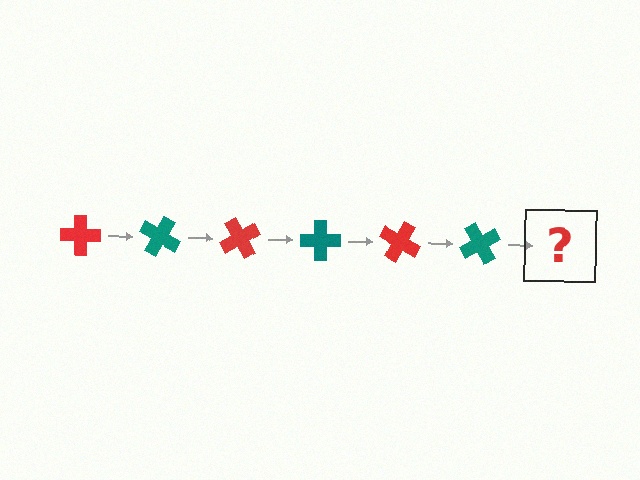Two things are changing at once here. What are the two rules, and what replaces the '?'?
The two rules are that it rotates 30 degrees each step and the color cycles through red and teal. The '?' should be a red cross, rotated 180 degrees from the start.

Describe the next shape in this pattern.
It should be a red cross, rotated 180 degrees from the start.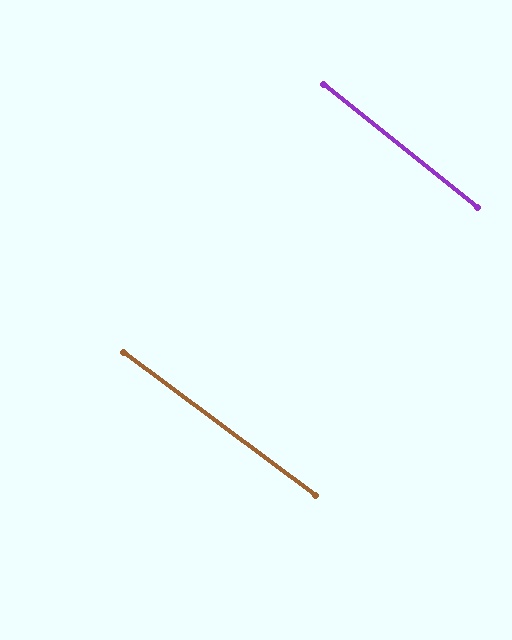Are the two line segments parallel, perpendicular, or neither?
Parallel — their directions differ by only 2.0°.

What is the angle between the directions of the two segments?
Approximately 2 degrees.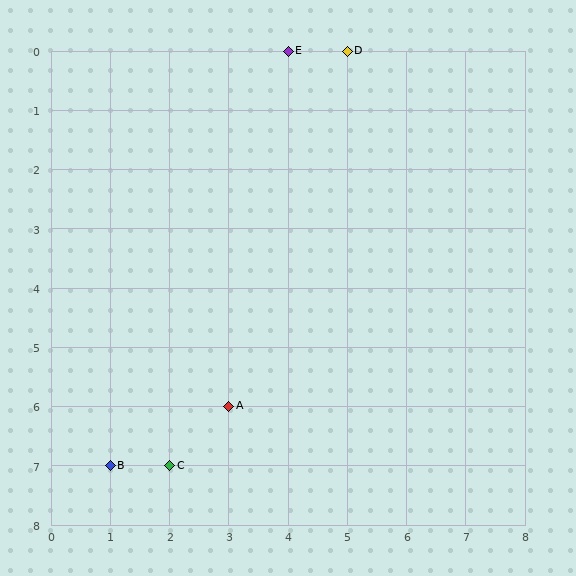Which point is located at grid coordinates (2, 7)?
Point C is at (2, 7).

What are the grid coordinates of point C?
Point C is at grid coordinates (2, 7).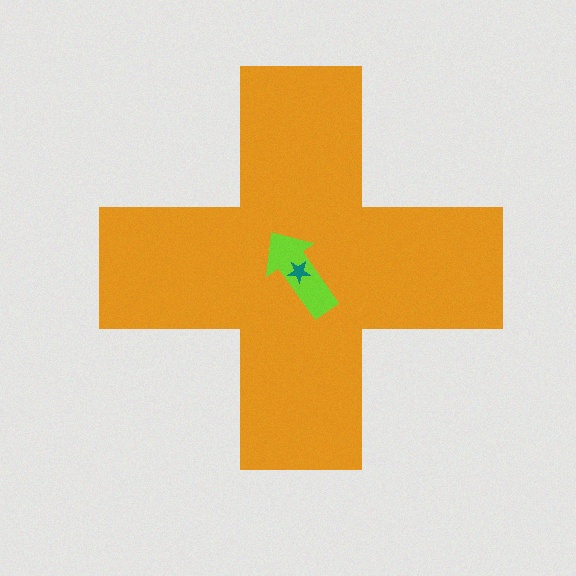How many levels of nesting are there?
3.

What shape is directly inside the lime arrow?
The teal star.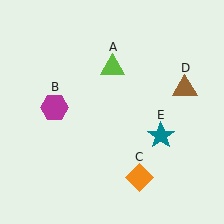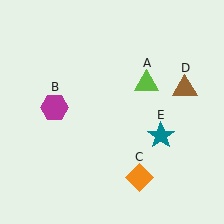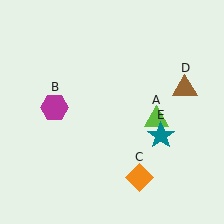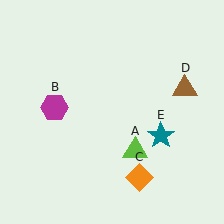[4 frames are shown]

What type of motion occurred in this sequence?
The lime triangle (object A) rotated clockwise around the center of the scene.